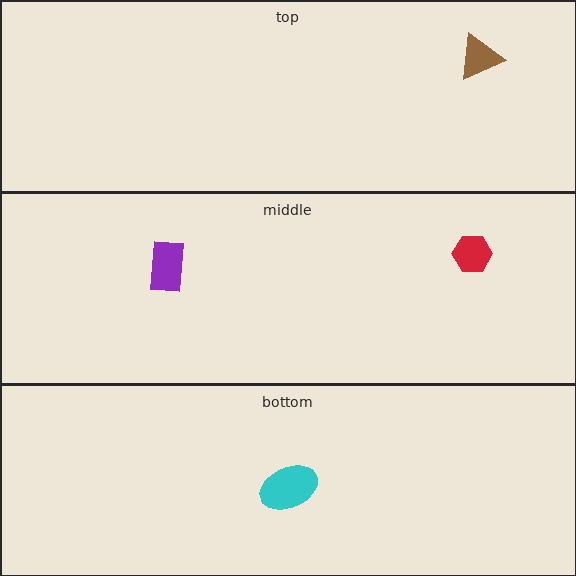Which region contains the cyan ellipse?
The bottom region.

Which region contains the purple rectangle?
The middle region.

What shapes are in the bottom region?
The cyan ellipse.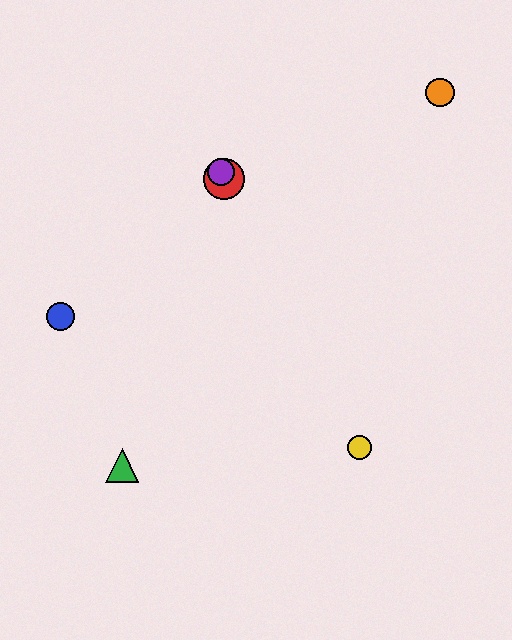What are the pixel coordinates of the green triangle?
The green triangle is at (122, 466).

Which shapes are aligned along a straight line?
The red circle, the yellow circle, the purple circle are aligned along a straight line.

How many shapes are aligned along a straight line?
3 shapes (the red circle, the yellow circle, the purple circle) are aligned along a straight line.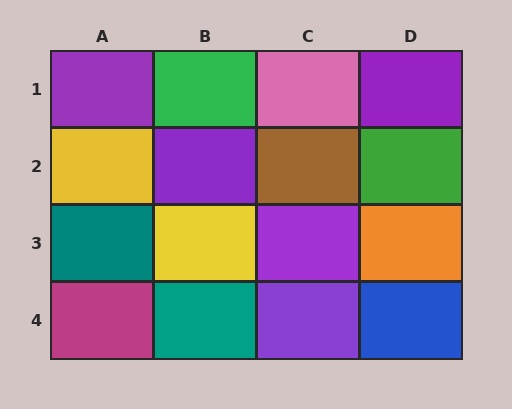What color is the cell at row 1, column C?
Pink.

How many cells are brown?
1 cell is brown.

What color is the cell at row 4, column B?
Teal.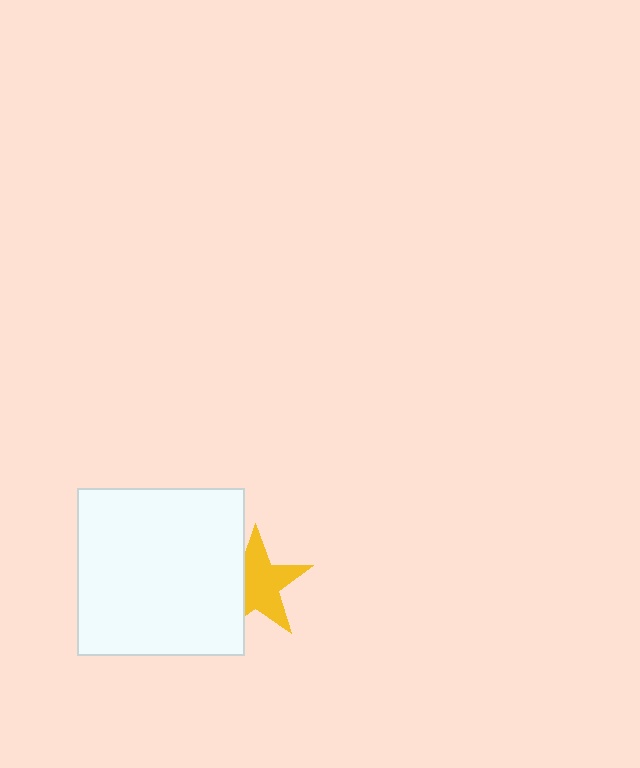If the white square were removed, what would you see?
You would see the complete yellow star.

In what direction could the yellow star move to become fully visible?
The yellow star could move right. That would shift it out from behind the white square entirely.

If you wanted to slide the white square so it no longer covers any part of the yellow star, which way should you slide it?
Slide it left — that is the most direct way to separate the two shapes.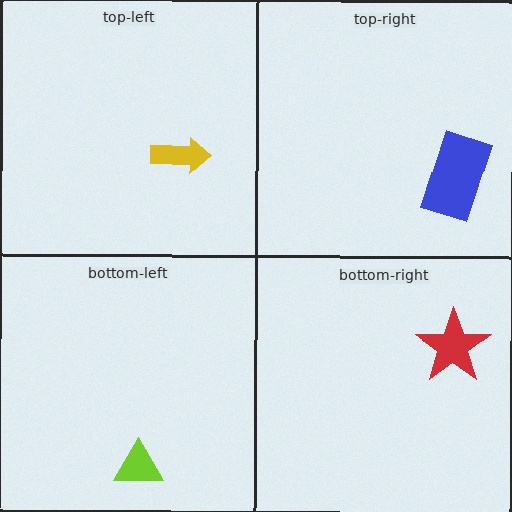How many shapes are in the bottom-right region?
1.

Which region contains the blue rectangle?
The top-right region.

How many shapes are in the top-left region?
1.